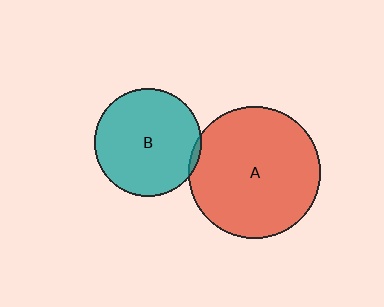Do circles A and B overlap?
Yes.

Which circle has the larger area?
Circle A (red).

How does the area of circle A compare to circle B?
Approximately 1.5 times.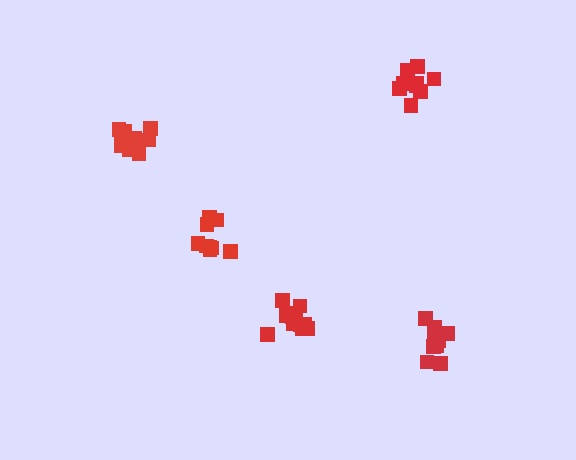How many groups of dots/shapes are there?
There are 5 groups.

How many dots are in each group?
Group 1: 10 dots, Group 2: 12 dots, Group 3: 9 dots, Group 4: 12 dots, Group 5: 9 dots (52 total).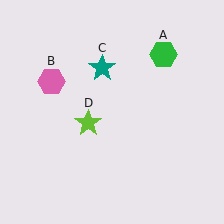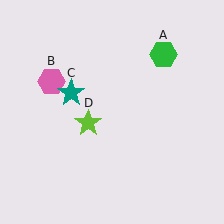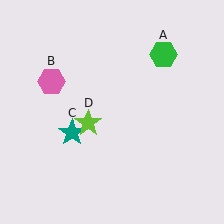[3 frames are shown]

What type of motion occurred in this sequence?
The teal star (object C) rotated counterclockwise around the center of the scene.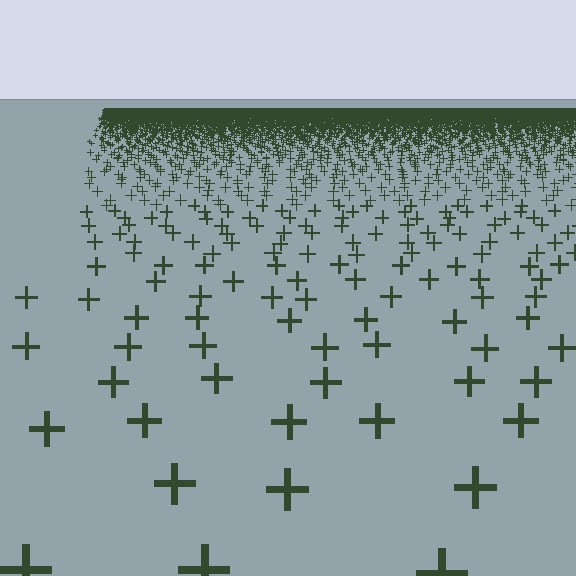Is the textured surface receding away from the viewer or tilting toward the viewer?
The surface is receding away from the viewer. Texture elements get smaller and denser toward the top.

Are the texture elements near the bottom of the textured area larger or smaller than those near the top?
Larger. Near the bottom, elements are closer to the viewer and appear at a bigger on-screen size.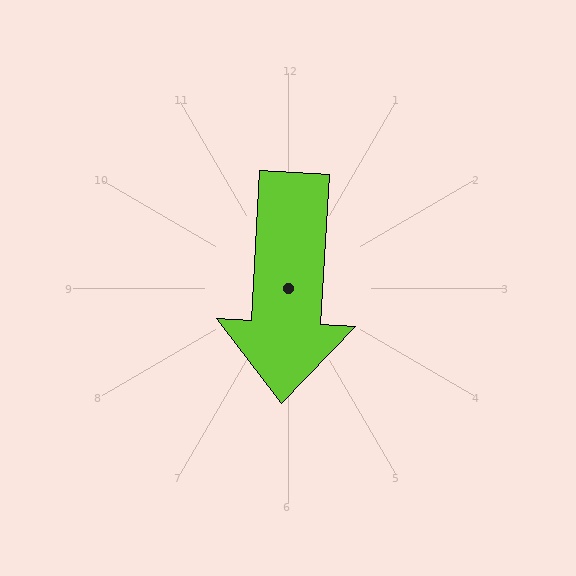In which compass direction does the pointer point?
South.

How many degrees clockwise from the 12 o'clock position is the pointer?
Approximately 183 degrees.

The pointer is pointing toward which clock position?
Roughly 6 o'clock.